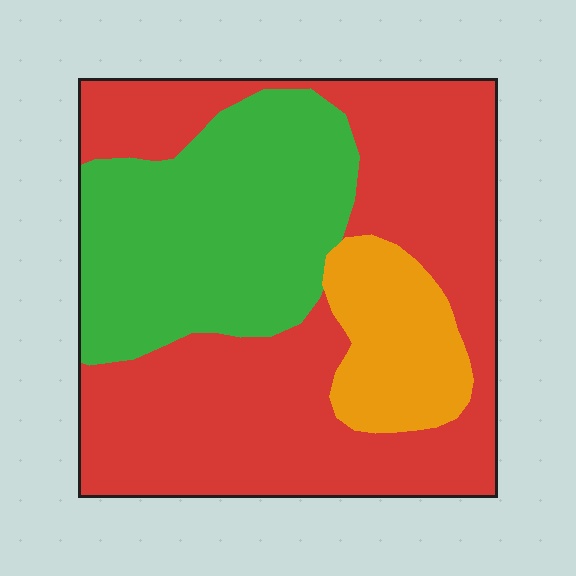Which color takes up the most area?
Red, at roughly 55%.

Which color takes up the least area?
Orange, at roughly 15%.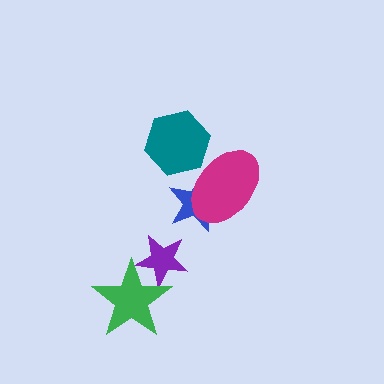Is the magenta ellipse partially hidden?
No, no other shape covers it.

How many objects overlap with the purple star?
1 object overlaps with the purple star.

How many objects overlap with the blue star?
1 object overlaps with the blue star.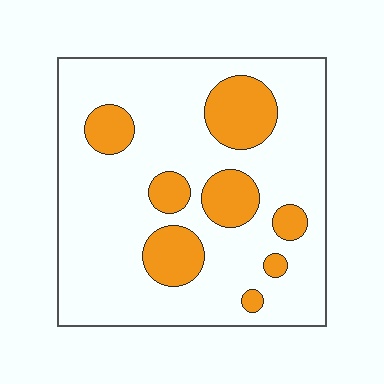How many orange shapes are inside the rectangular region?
8.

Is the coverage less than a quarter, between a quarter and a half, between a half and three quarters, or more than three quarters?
Less than a quarter.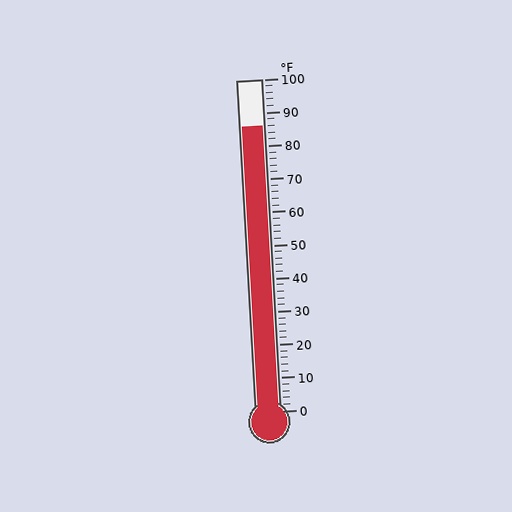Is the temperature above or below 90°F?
The temperature is below 90°F.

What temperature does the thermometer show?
The thermometer shows approximately 86°F.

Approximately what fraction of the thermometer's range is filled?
The thermometer is filled to approximately 85% of its range.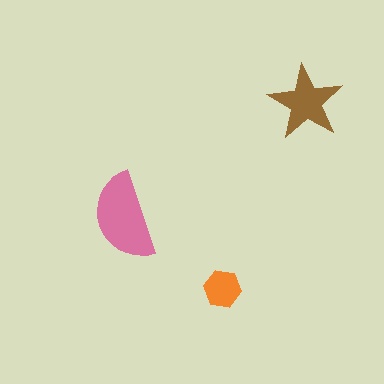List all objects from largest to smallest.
The pink semicircle, the brown star, the orange hexagon.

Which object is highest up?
The brown star is topmost.